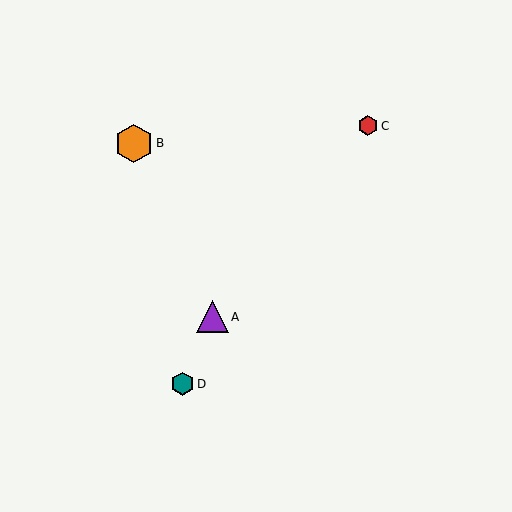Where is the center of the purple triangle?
The center of the purple triangle is at (212, 317).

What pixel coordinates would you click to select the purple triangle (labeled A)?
Click at (212, 317) to select the purple triangle A.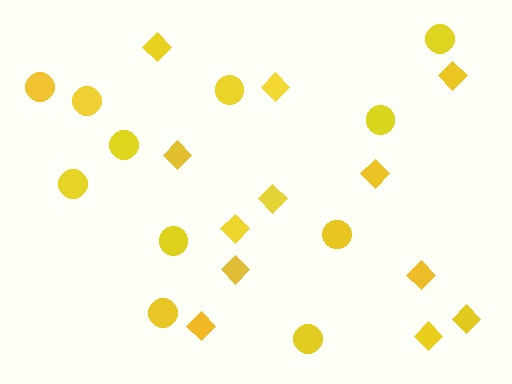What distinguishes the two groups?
There are 2 groups: one group of diamonds (12) and one group of circles (11).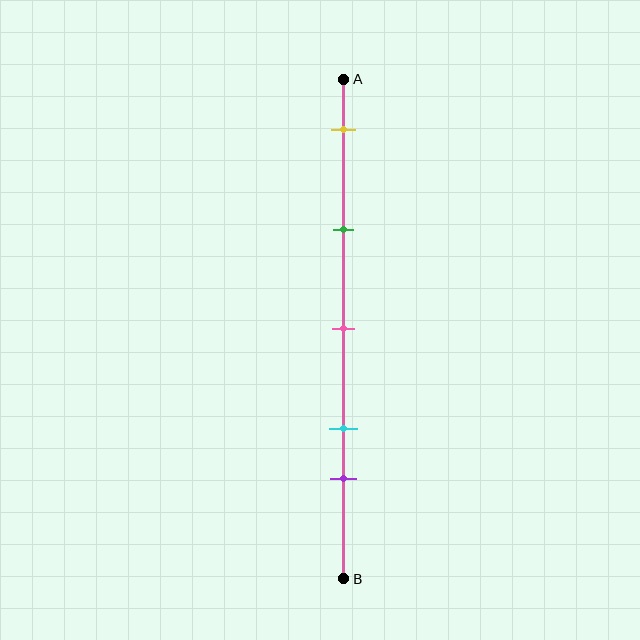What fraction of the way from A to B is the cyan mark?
The cyan mark is approximately 70% (0.7) of the way from A to B.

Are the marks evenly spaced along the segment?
No, the marks are not evenly spaced.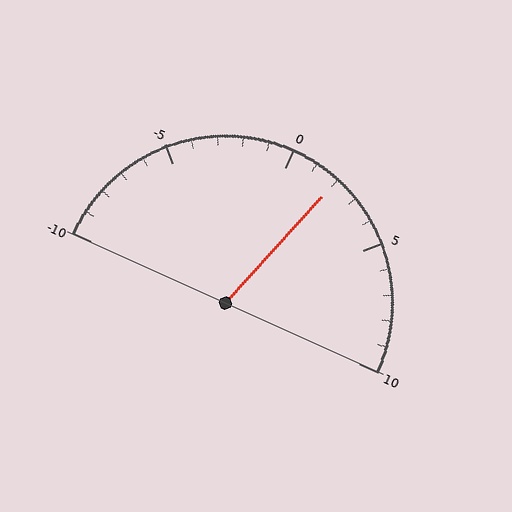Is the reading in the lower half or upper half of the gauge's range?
The reading is in the upper half of the range (-10 to 10).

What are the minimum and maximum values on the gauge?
The gauge ranges from -10 to 10.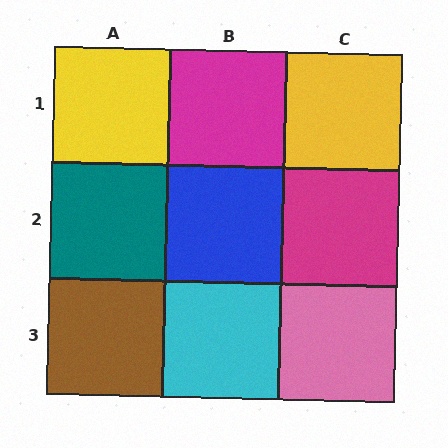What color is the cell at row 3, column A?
Brown.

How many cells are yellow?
2 cells are yellow.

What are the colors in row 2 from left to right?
Teal, blue, magenta.